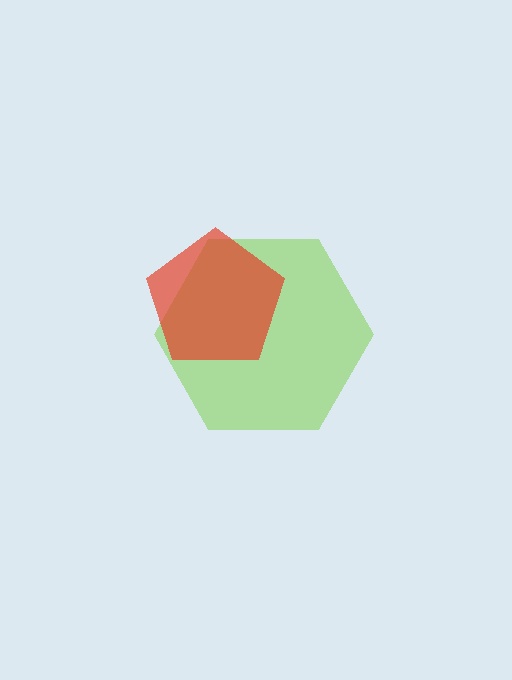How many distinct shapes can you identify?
There are 2 distinct shapes: a lime hexagon, a red pentagon.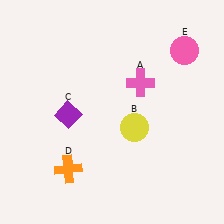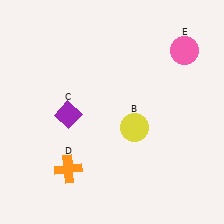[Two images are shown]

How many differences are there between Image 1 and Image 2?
There is 1 difference between the two images.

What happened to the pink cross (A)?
The pink cross (A) was removed in Image 2. It was in the top-right area of Image 1.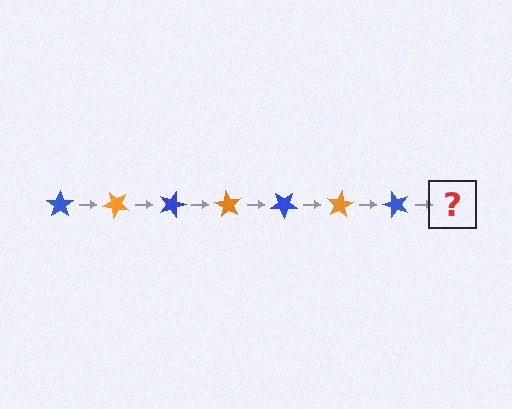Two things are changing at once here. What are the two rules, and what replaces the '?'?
The two rules are that it rotates 45 degrees each step and the color cycles through blue and orange. The '?' should be an orange star, rotated 315 degrees from the start.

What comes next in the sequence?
The next element should be an orange star, rotated 315 degrees from the start.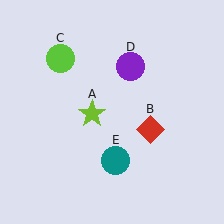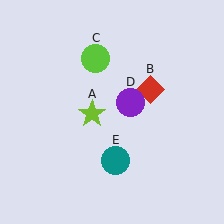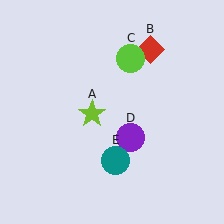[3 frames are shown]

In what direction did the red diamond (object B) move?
The red diamond (object B) moved up.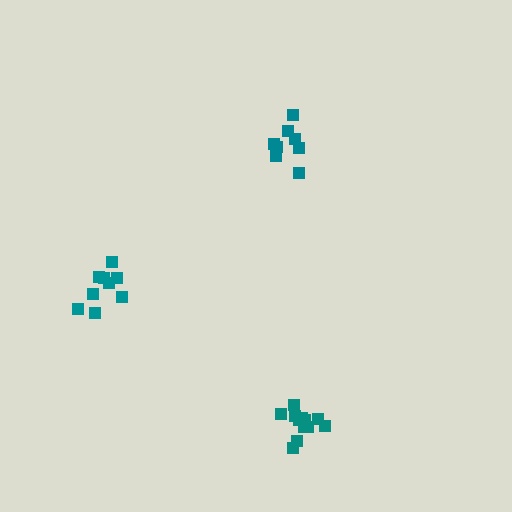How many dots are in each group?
Group 1: 9 dots, Group 2: 12 dots, Group 3: 8 dots (29 total).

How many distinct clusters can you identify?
There are 3 distinct clusters.